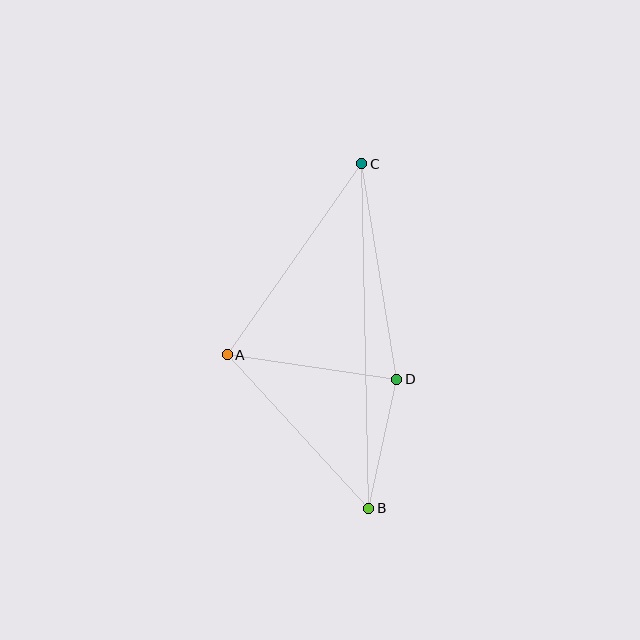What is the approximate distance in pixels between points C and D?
The distance between C and D is approximately 218 pixels.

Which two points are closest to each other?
Points B and D are closest to each other.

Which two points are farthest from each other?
Points B and C are farthest from each other.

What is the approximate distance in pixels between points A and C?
The distance between A and C is approximately 234 pixels.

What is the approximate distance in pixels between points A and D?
The distance between A and D is approximately 171 pixels.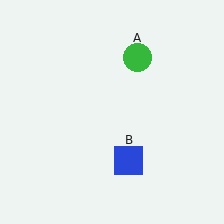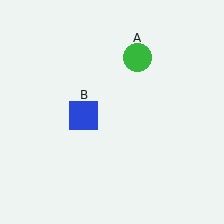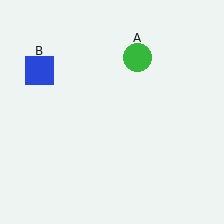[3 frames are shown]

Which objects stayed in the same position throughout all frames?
Green circle (object A) remained stationary.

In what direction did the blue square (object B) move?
The blue square (object B) moved up and to the left.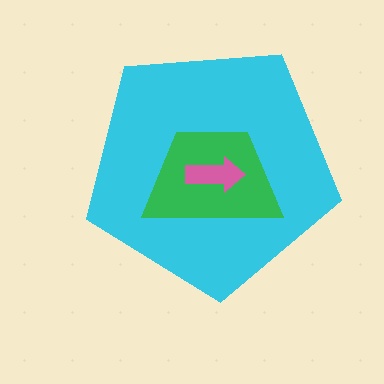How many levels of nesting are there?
3.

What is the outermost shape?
The cyan pentagon.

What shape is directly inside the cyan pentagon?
The green trapezoid.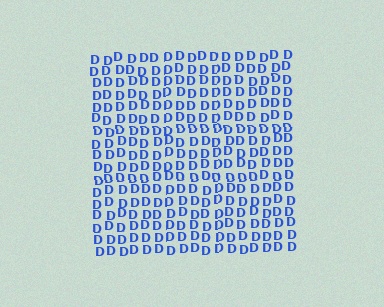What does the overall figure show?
The overall figure shows a square.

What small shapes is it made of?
It is made of small letter D's.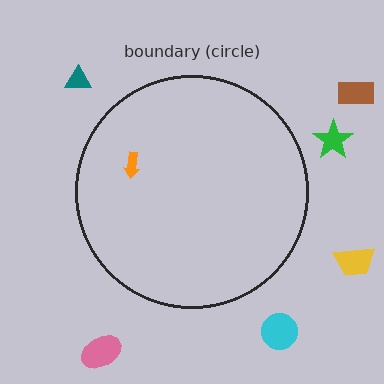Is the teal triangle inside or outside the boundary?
Outside.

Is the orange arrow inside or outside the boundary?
Inside.